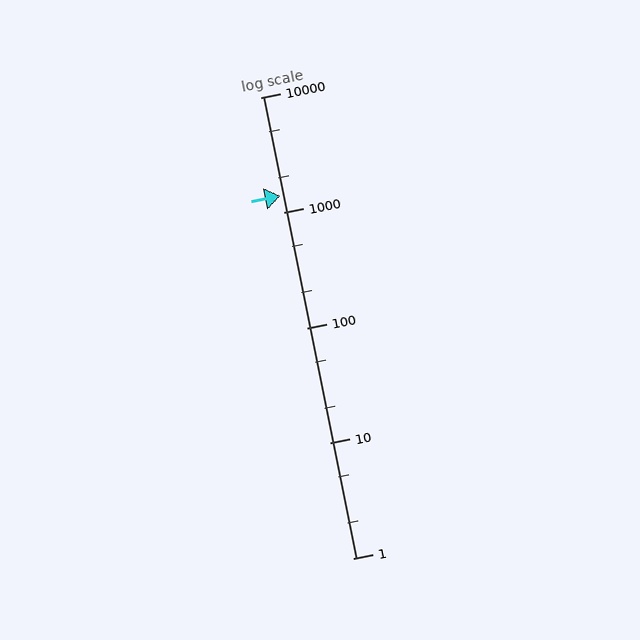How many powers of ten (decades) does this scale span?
The scale spans 4 decades, from 1 to 10000.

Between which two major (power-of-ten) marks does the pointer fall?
The pointer is between 1000 and 10000.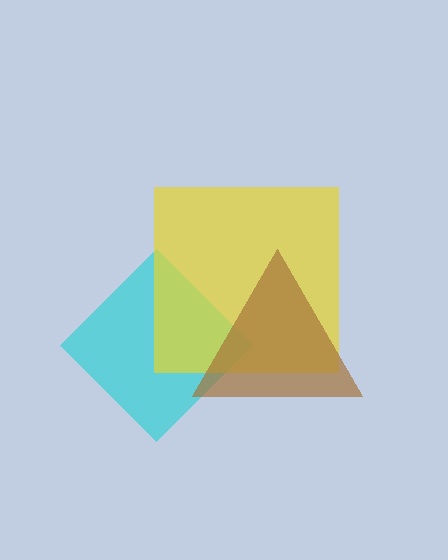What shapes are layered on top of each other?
The layered shapes are: a cyan diamond, a yellow square, a brown triangle.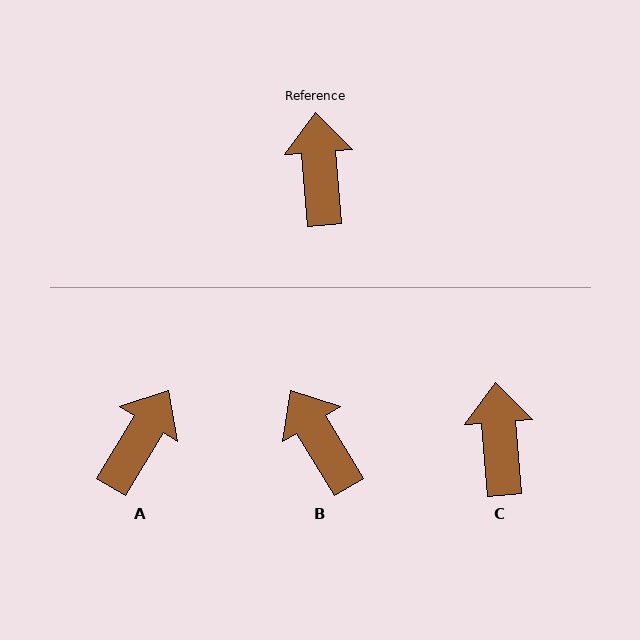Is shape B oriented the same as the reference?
No, it is off by about 27 degrees.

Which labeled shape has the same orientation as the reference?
C.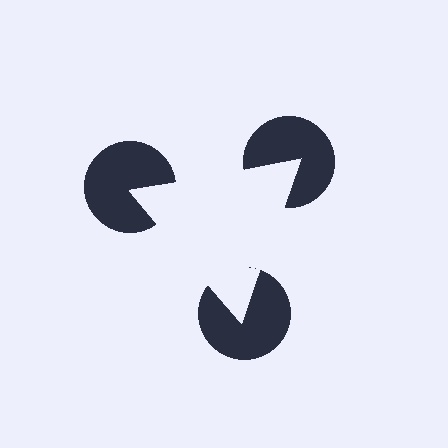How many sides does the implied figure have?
3 sides.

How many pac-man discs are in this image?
There are 3 — one at each vertex of the illusory triangle.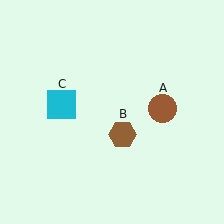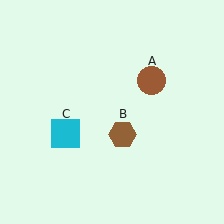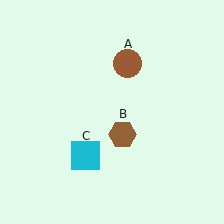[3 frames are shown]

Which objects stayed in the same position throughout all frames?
Brown hexagon (object B) remained stationary.